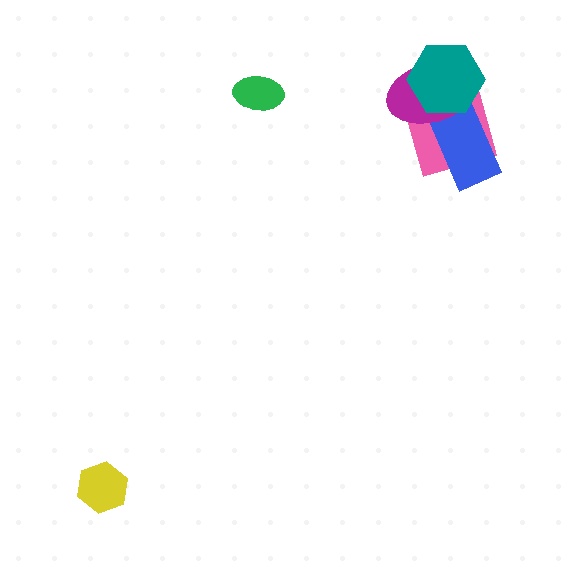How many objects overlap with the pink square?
3 objects overlap with the pink square.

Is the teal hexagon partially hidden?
No, no other shape covers it.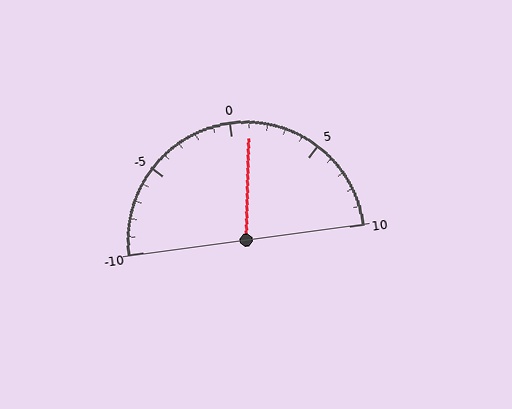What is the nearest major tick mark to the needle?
The nearest major tick mark is 0.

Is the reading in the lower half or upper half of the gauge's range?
The reading is in the upper half of the range (-10 to 10).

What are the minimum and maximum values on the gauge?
The gauge ranges from -10 to 10.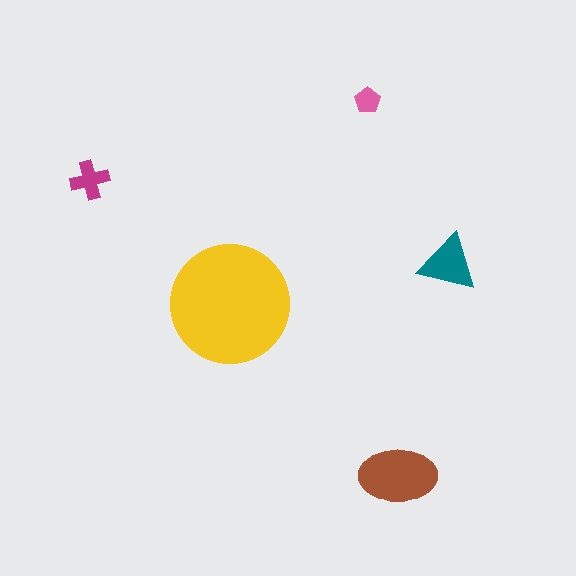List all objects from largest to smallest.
The yellow circle, the brown ellipse, the teal triangle, the magenta cross, the pink pentagon.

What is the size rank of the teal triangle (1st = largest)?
3rd.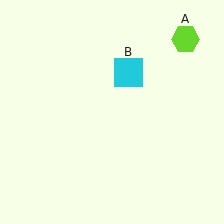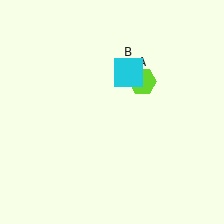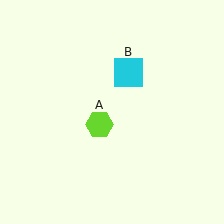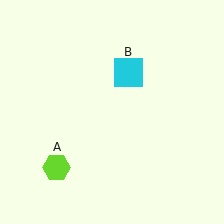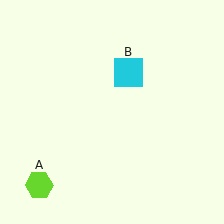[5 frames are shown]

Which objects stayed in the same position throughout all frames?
Cyan square (object B) remained stationary.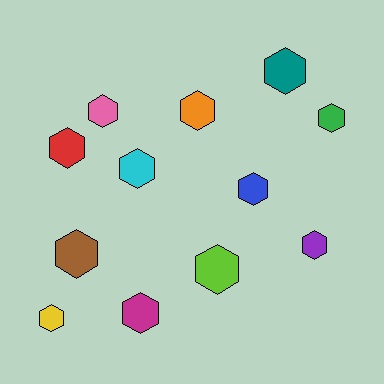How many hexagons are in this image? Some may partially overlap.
There are 12 hexagons.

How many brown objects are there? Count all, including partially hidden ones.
There is 1 brown object.